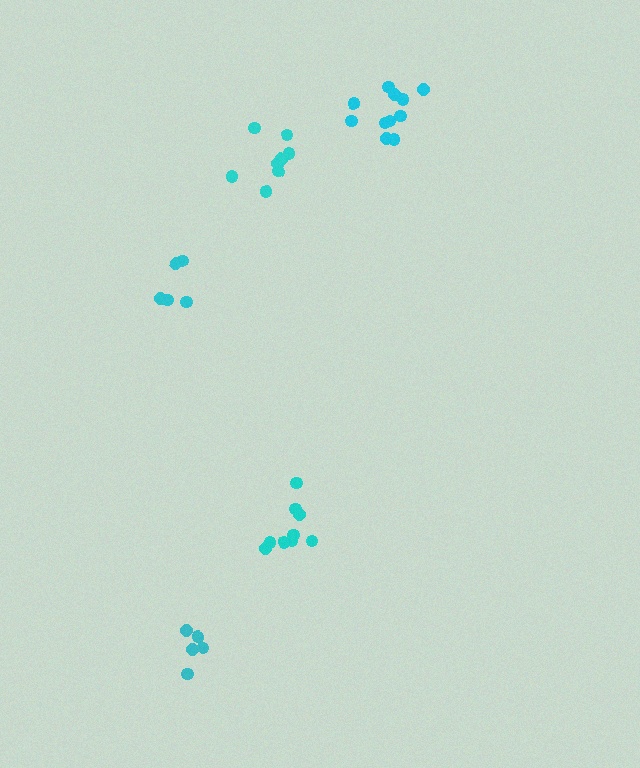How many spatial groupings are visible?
There are 5 spatial groupings.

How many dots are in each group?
Group 1: 5 dots, Group 2: 9 dots, Group 3: 8 dots, Group 4: 5 dots, Group 5: 11 dots (38 total).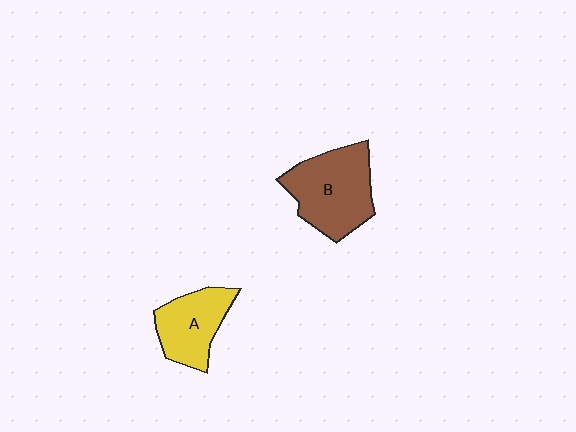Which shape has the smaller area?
Shape A (yellow).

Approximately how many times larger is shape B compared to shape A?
Approximately 1.4 times.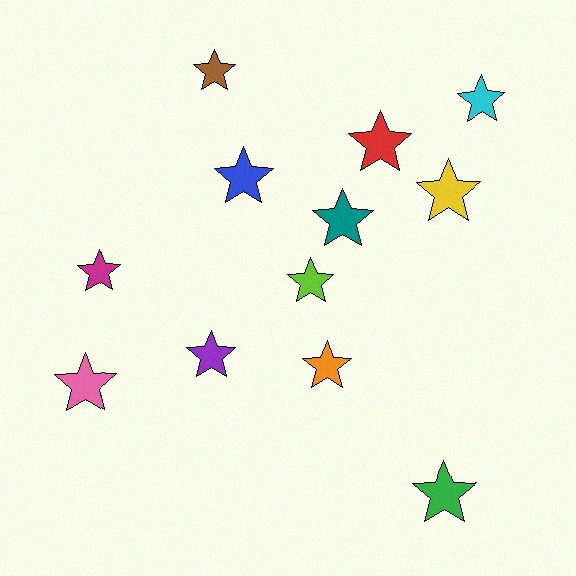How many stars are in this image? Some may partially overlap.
There are 12 stars.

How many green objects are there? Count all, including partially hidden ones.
There is 1 green object.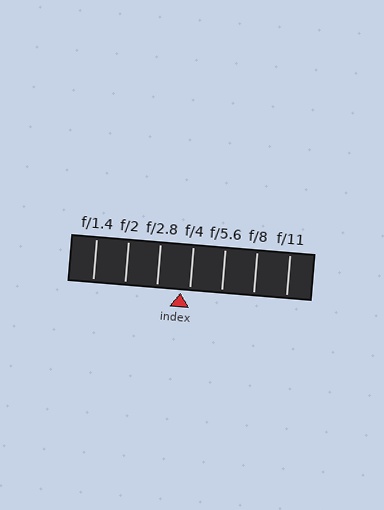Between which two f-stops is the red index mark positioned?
The index mark is between f/2.8 and f/4.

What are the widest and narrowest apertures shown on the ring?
The widest aperture shown is f/1.4 and the narrowest is f/11.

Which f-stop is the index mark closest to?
The index mark is closest to f/4.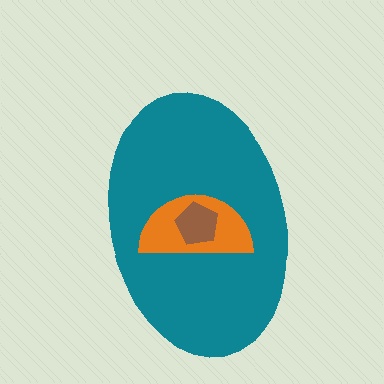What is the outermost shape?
The teal ellipse.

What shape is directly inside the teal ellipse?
The orange semicircle.